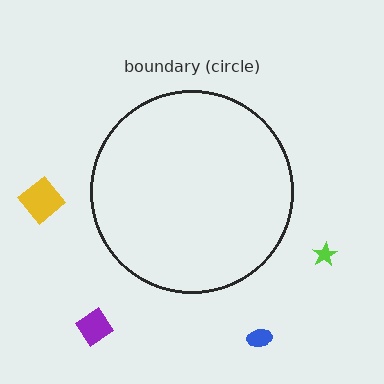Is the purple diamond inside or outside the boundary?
Outside.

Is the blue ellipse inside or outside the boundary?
Outside.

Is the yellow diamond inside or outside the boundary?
Outside.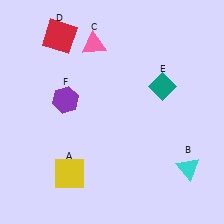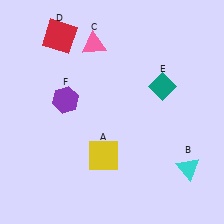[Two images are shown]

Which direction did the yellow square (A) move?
The yellow square (A) moved right.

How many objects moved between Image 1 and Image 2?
1 object moved between the two images.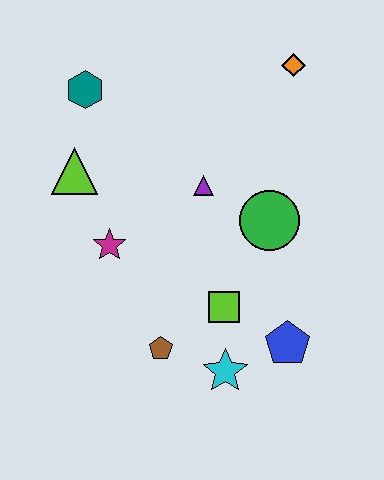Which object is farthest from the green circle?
The teal hexagon is farthest from the green circle.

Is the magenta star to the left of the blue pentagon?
Yes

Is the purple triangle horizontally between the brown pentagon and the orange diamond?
Yes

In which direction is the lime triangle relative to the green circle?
The lime triangle is to the left of the green circle.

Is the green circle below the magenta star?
No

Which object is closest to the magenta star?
The lime triangle is closest to the magenta star.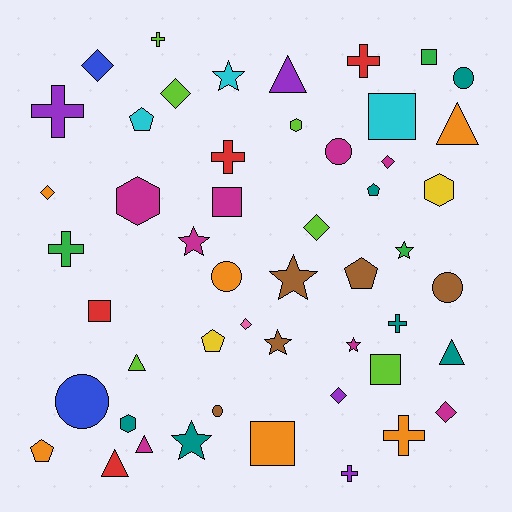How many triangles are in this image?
There are 6 triangles.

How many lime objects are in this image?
There are 6 lime objects.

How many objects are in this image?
There are 50 objects.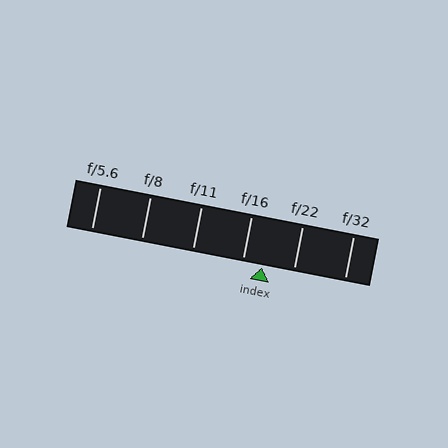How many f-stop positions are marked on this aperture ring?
There are 6 f-stop positions marked.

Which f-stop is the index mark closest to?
The index mark is closest to f/16.